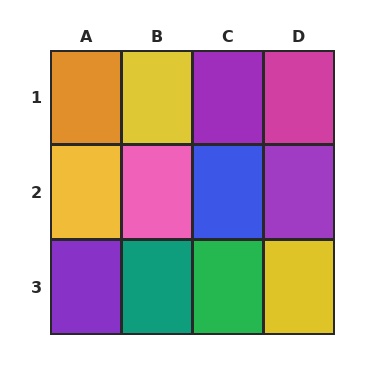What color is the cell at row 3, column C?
Green.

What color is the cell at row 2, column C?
Blue.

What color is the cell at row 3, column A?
Purple.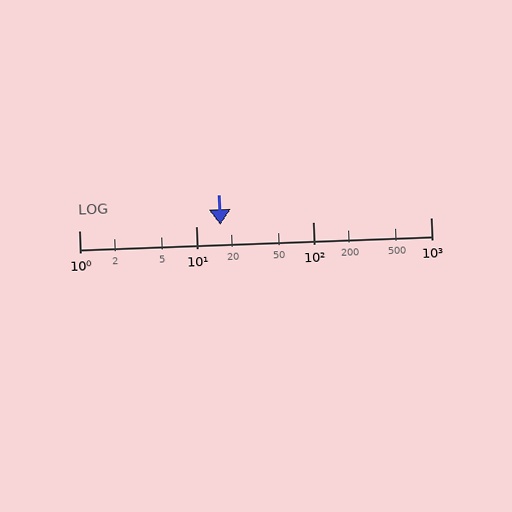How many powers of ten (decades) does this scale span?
The scale spans 3 decades, from 1 to 1000.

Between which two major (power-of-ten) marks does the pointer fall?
The pointer is between 10 and 100.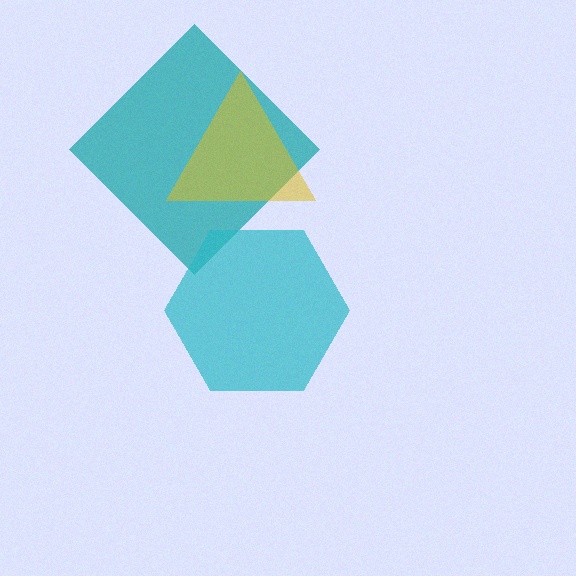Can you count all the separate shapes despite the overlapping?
Yes, there are 3 separate shapes.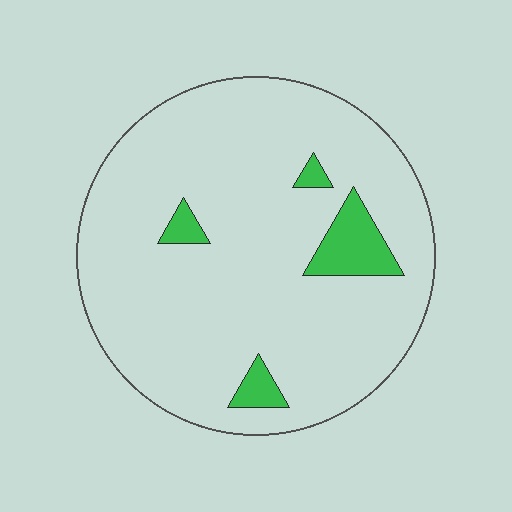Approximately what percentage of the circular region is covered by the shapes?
Approximately 10%.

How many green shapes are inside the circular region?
4.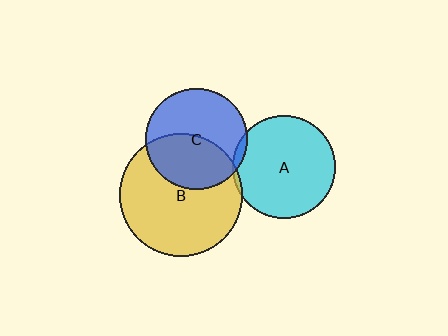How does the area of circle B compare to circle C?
Approximately 1.5 times.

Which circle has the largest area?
Circle B (yellow).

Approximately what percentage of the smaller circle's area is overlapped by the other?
Approximately 45%.